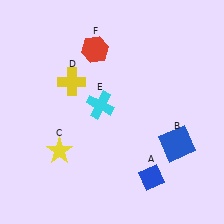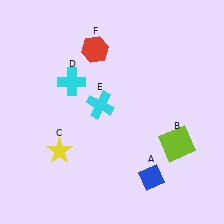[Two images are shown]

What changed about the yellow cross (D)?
In Image 1, D is yellow. In Image 2, it changed to cyan.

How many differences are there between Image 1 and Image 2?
There are 2 differences between the two images.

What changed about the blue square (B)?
In Image 1, B is blue. In Image 2, it changed to lime.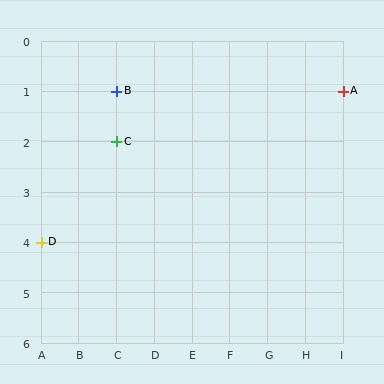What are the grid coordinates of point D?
Point D is at grid coordinates (A, 4).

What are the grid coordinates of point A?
Point A is at grid coordinates (I, 1).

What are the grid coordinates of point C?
Point C is at grid coordinates (C, 2).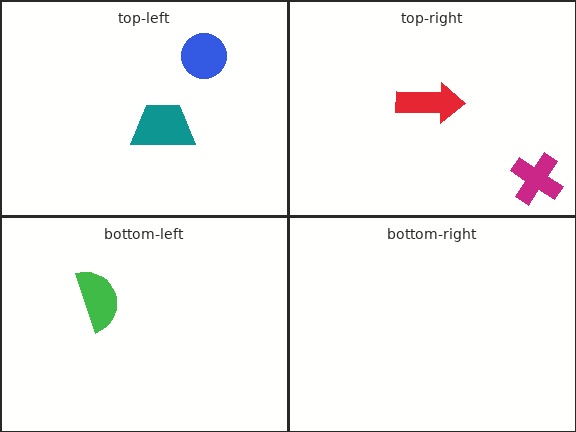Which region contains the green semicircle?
The bottom-left region.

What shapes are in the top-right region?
The magenta cross, the red arrow.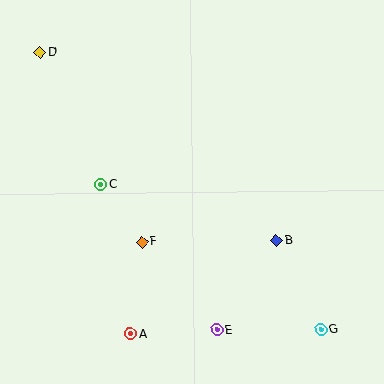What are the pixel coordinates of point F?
Point F is at (142, 242).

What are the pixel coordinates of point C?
Point C is at (100, 184).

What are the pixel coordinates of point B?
Point B is at (276, 240).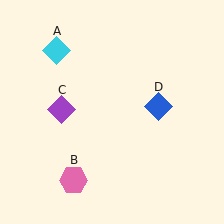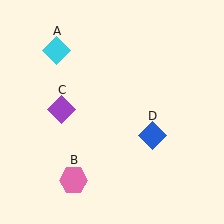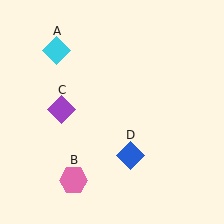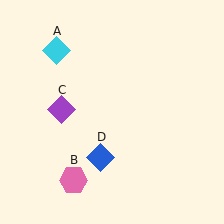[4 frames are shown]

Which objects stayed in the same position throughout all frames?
Cyan diamond (object A) and pink hexagon (object B) and purple diamond (object C) remained stationary.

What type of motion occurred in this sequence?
The blue diamond (object D) rotated clockwise around the center of the scene.